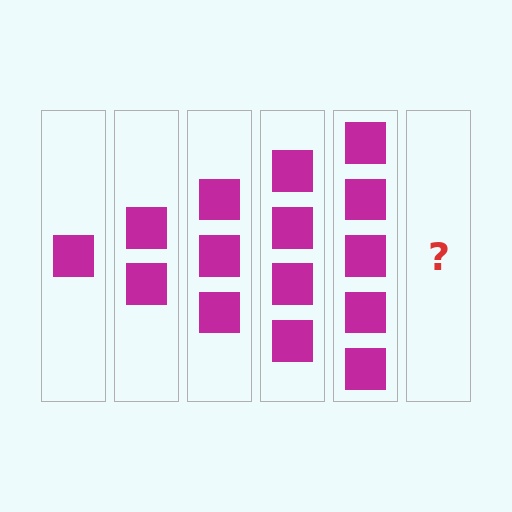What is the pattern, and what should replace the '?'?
The pattern is that each step adds one more square. The '?' should be 6 squares.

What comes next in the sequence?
The next element should be 6 squares.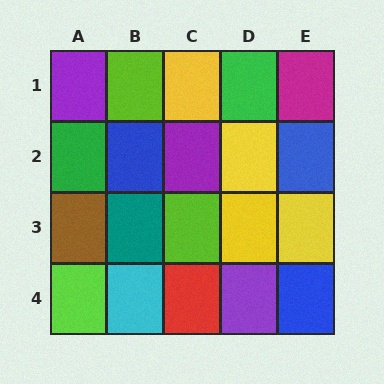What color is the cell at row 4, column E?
Blue.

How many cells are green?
2 cells are green.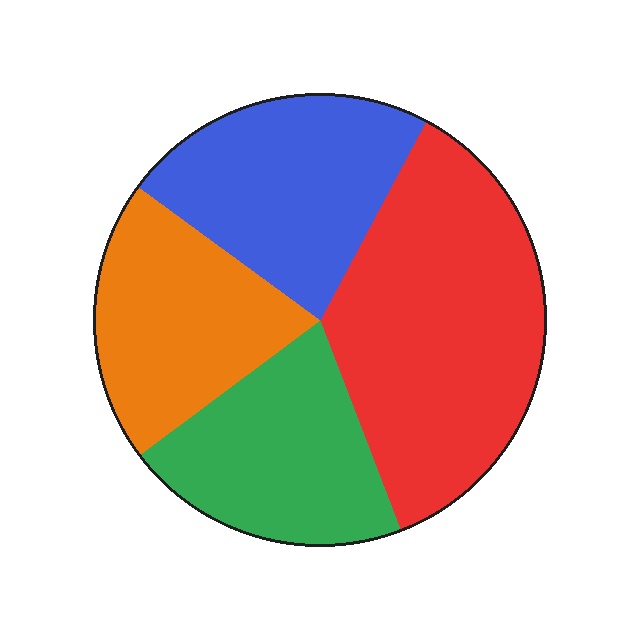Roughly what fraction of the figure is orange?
Orange covers 20% of the figure.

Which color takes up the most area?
Red, at roughly 35%.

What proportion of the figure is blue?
Blue covers roughly 25% of the figure.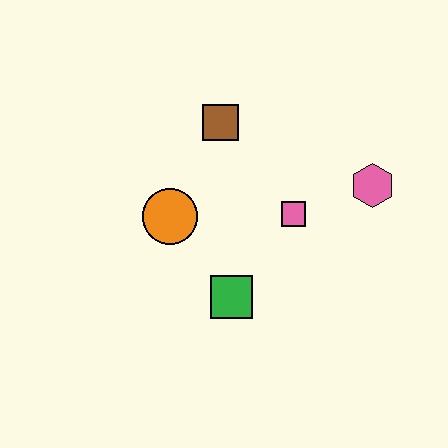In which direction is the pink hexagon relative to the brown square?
The pink hexagon is to the right of the brown square.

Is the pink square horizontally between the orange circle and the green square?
No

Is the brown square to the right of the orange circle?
Yes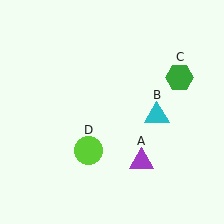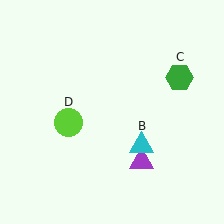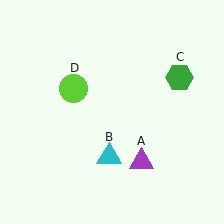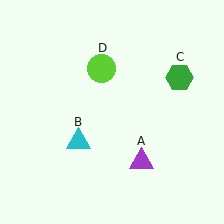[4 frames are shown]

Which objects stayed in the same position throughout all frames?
Purple triangle (object A) and green hexagon (object C) remained stationary.